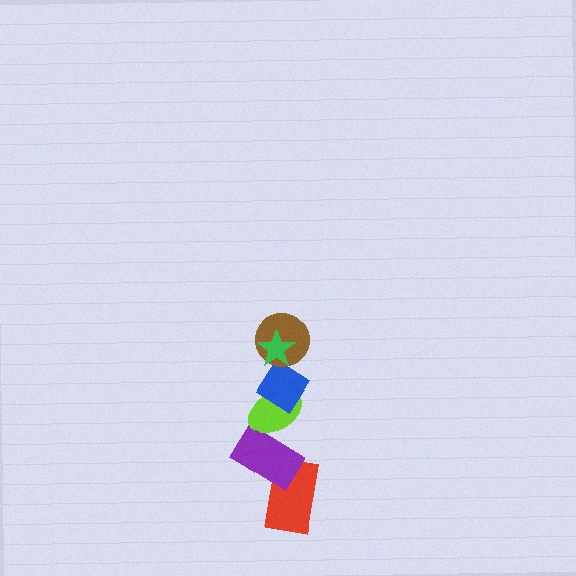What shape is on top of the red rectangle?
The purple rectangle is on top of the red rectangle.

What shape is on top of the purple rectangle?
The lime ellipse is on top of the purple rectangle.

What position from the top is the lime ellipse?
The lime ellipse is 4th from the top.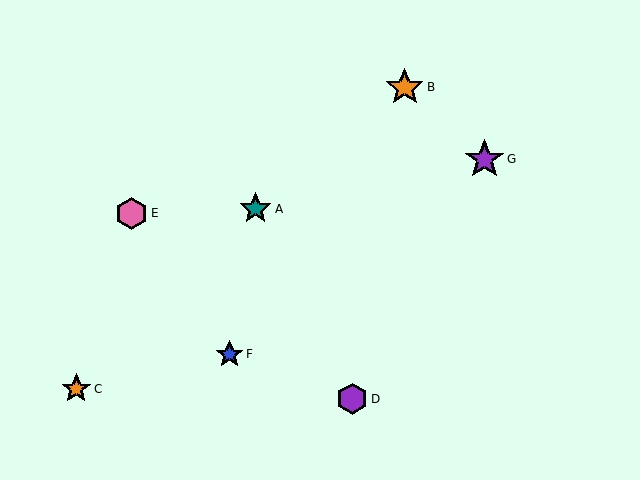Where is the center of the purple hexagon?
The center of the purple hexagon is at (352, 399).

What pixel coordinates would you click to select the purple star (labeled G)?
Click at (484, 159) to select the purple star G.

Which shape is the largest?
The purple star (labeled G) is the largest.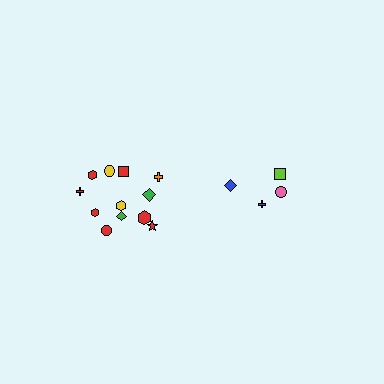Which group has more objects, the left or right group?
The left group.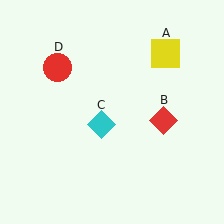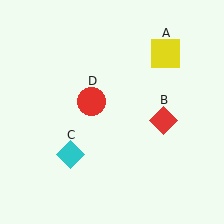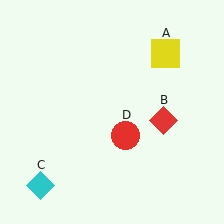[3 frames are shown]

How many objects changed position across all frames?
2 objects changed position: cyan diamond (object C), red circle (object D).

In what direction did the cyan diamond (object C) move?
The cyan diamond (object C) moved down and to the left.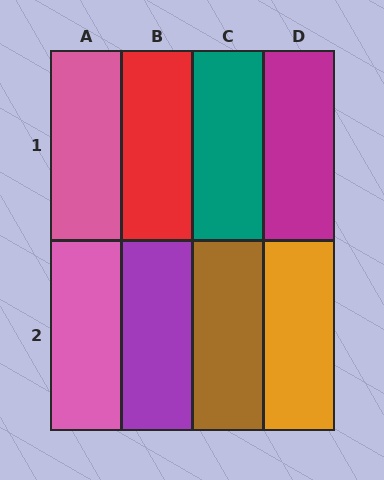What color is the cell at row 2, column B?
Purple.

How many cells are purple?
1 cell is purple.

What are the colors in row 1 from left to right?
Pink, red, teal, magenta.